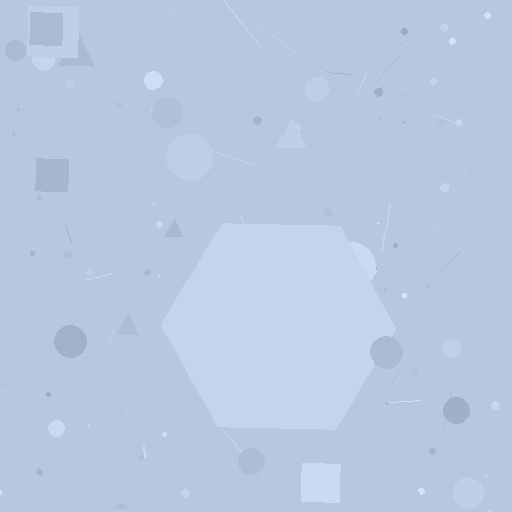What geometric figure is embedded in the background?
A hexagon is embedded in the background.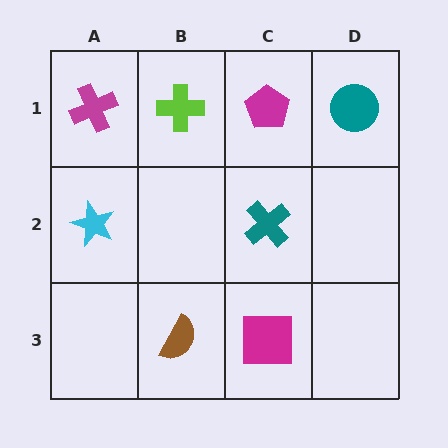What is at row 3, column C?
A magenta square.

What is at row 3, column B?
A brown semicircle.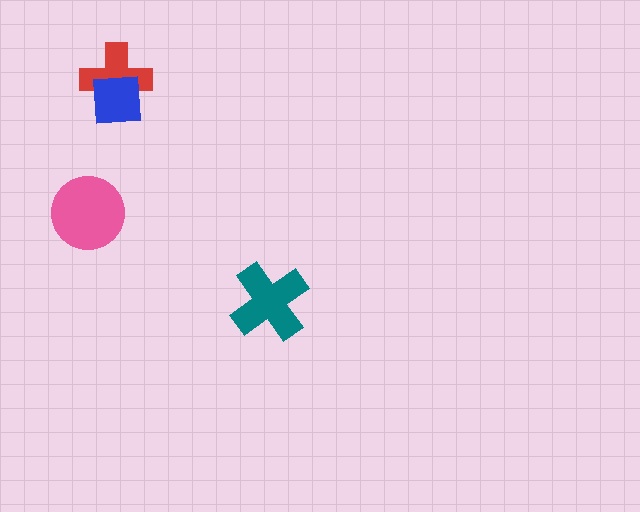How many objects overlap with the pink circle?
0 objects overlap with the pink circle.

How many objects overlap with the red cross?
1 object overlaps with the red cross.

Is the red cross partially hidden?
Yes, it is partially covered by another shape.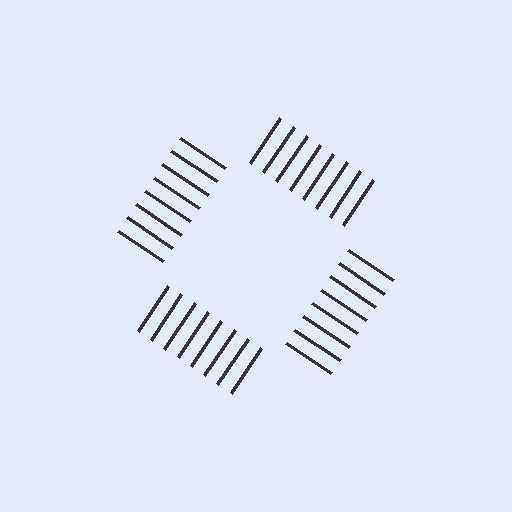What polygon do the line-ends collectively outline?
An illusory square — the line segments terminate on its edges but no continuous stroke is drawn.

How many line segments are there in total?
32 — 8 along each of the 4 edges.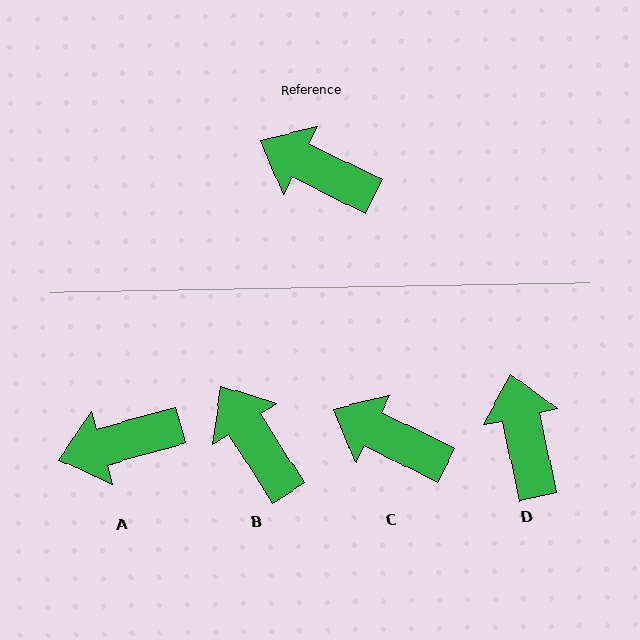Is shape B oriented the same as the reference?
No, it is off by about 31 degrees.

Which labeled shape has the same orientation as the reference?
C.